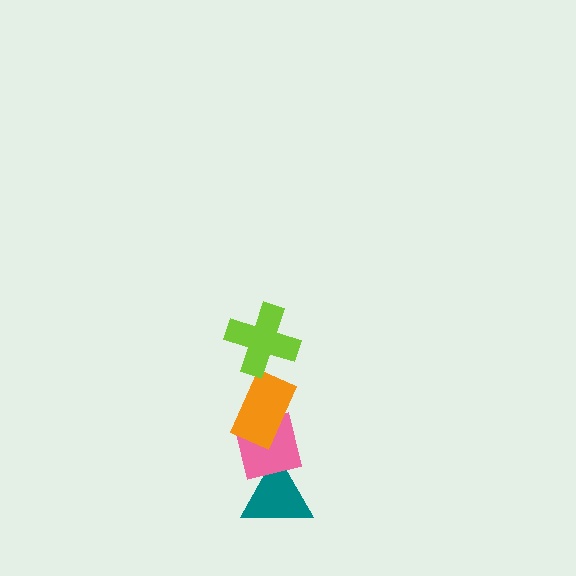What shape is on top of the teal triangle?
The pink square is on top of the teal triangle.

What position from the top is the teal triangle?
The teal triangle is 4th from the top.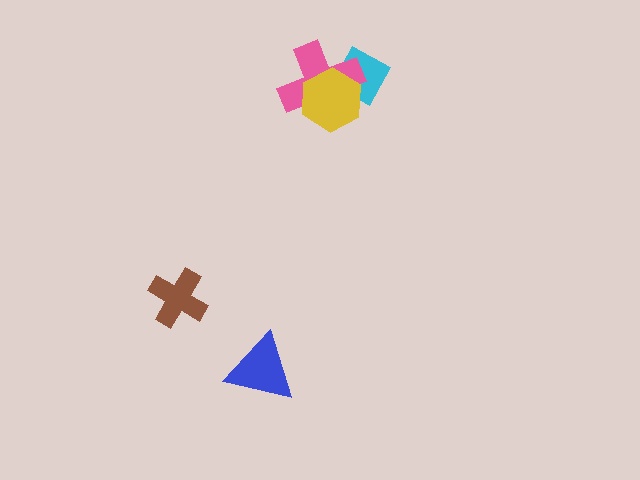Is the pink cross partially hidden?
Yes, it is partially covered by another shape.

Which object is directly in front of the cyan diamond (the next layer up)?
The pink cross is directly in front of the cyan diamond.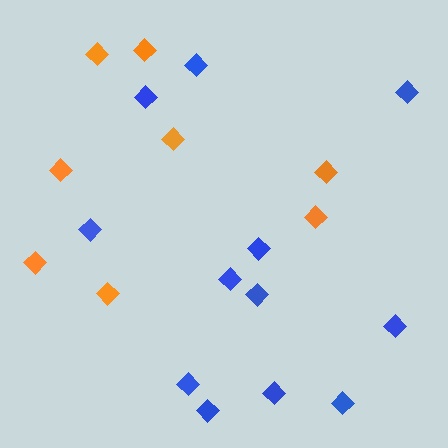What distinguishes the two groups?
There are 2 groups: one group of blue diamonds (12) and one group of orange diamonds (8).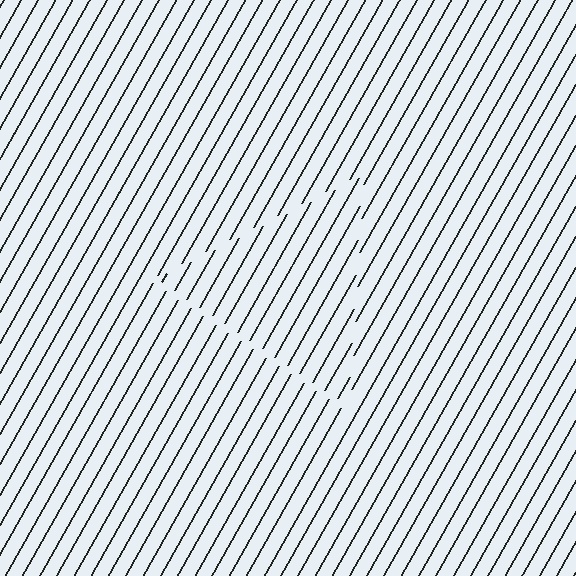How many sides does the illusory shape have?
3 sides — the line-ends trace a triangle.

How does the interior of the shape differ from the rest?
The interior of the shape contains the same grating, shifted by half a period — the contour is defined by the phase discontinuity where line-ends from the inner and outer gratings abut.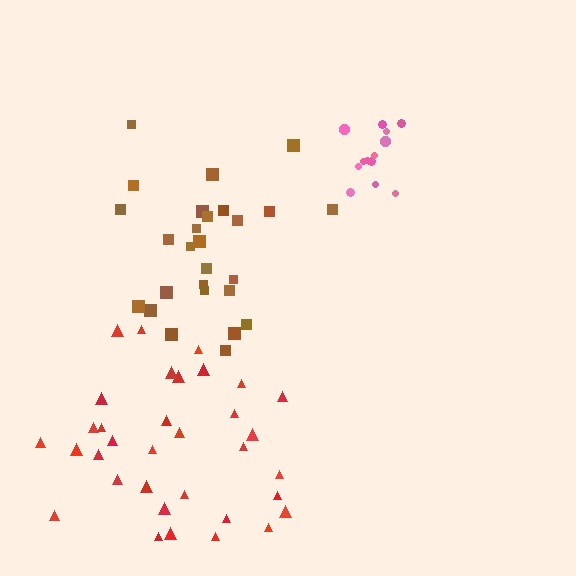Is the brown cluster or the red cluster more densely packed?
Brown.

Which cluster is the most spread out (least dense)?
Red.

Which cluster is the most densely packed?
Pink.